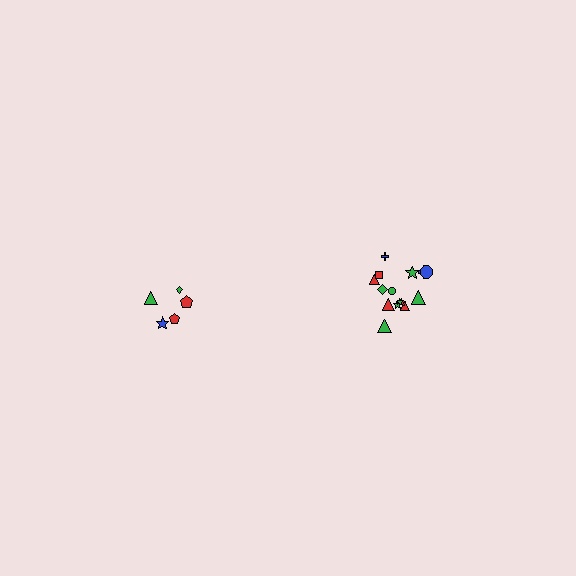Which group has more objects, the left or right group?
The right group.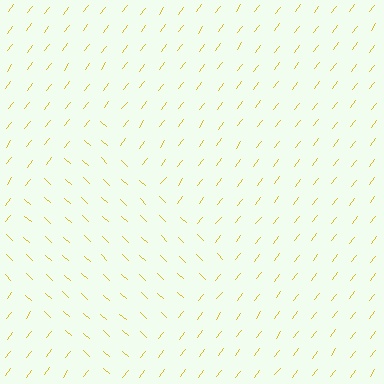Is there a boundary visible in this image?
Yes, there is a texture boundary formed by a change in line orientation.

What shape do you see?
I see a diamond.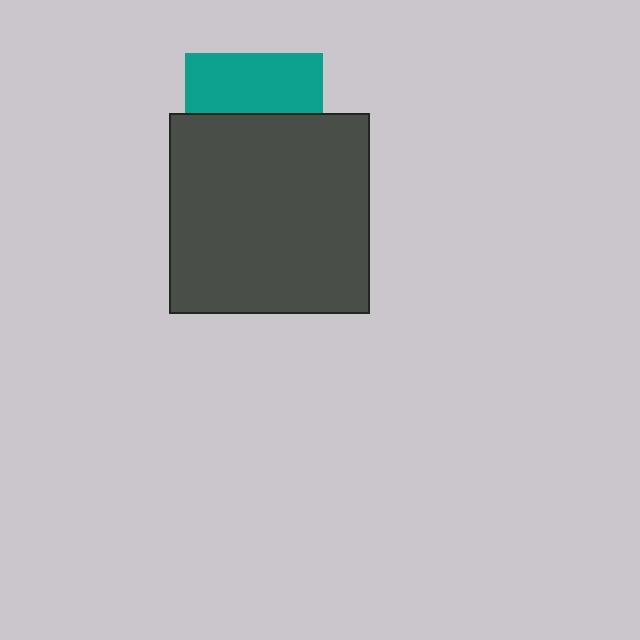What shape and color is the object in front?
The object in front is a dark gray square.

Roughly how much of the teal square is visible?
A small part of it is visible (roughly 43%).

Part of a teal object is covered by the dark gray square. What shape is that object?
It is a square.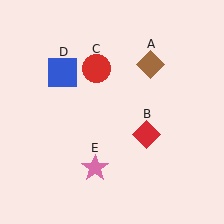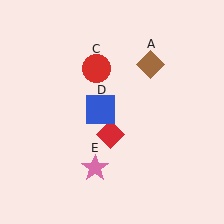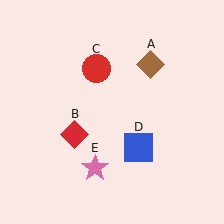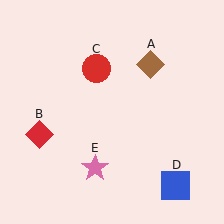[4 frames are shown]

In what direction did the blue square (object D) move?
The blue square (object D) moved down and to the right.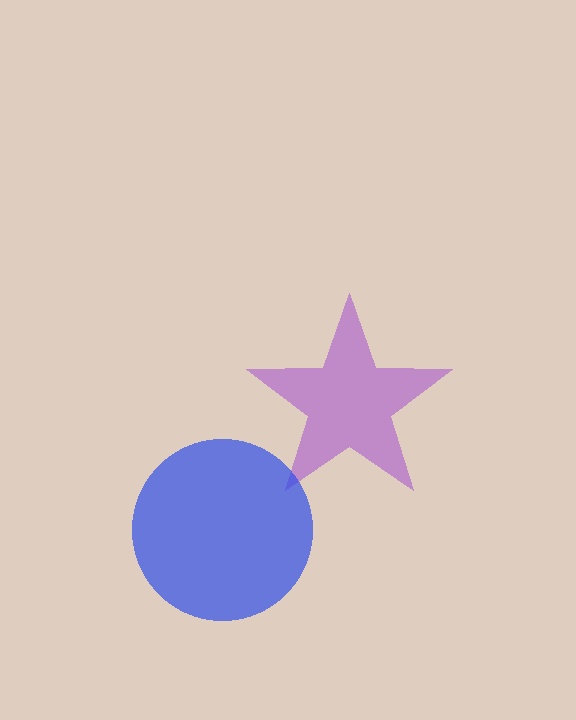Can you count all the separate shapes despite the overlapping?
Yes, there are 2 separate shapes.